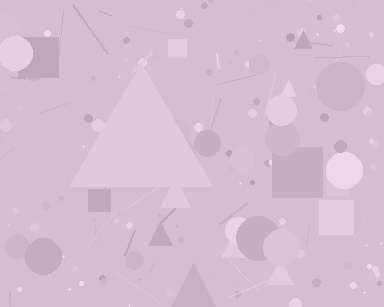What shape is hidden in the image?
A triangle is hidden in the image.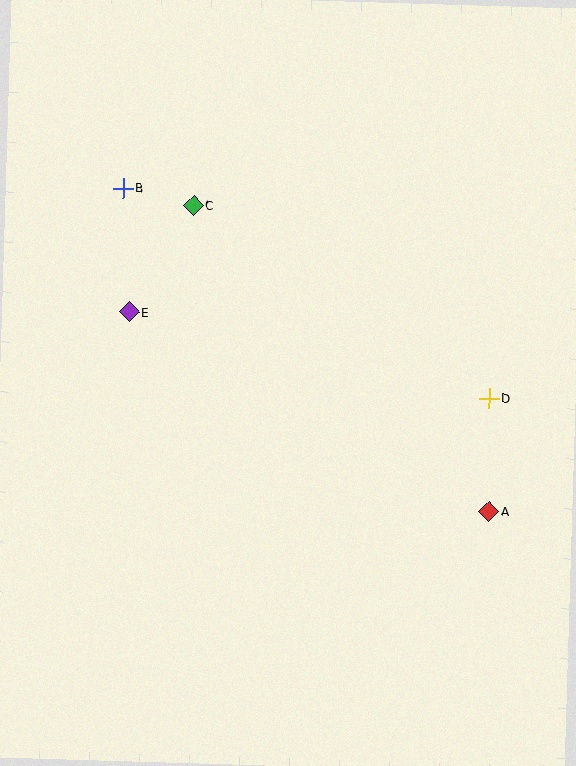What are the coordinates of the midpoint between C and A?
The midpoint between C and A is at (341, 358).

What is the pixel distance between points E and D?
The distance between E and D is 369 pixels.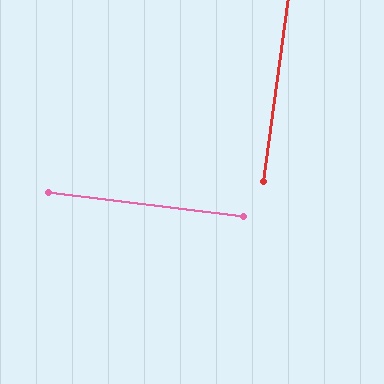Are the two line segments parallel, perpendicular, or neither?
Perpendicular — they meet at approximately 89°.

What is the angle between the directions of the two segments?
Approximately 89 degrees.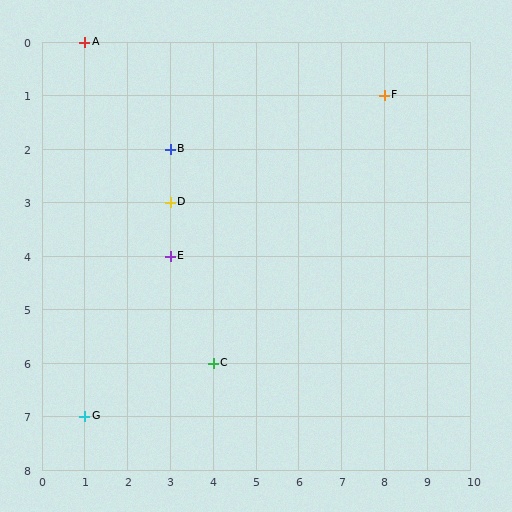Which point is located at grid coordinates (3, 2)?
Point B is at (3, 2).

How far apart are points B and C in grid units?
Points B and C are 1 column and 4 rows apart (about 4.1 grid units diagonally).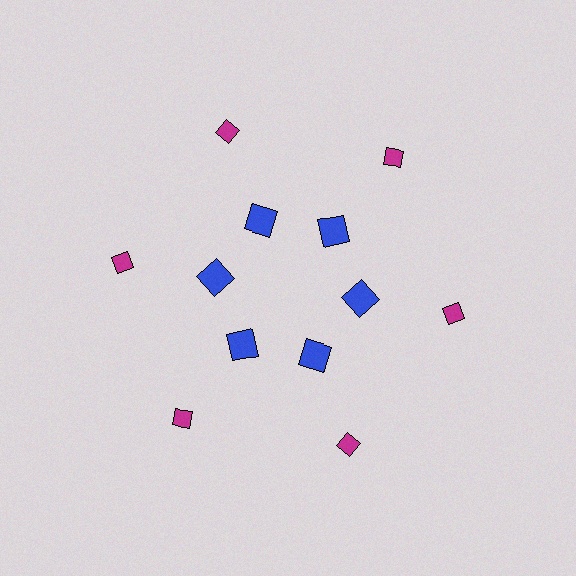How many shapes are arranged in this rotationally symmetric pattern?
There are 12 shapes, arranged in 6 groups of 2.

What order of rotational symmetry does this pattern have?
This pattern has 6-fold rotational symmetry.